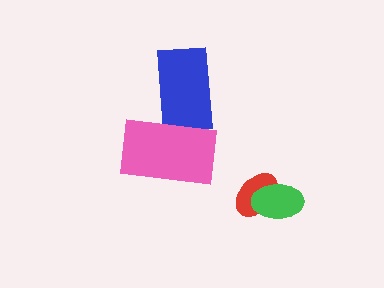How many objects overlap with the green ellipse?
1 object overlaps with the green ellipse.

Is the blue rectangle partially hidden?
Yes, it is partially covered by another shape.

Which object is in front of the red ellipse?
The green ellipse is in front of the red ellipse.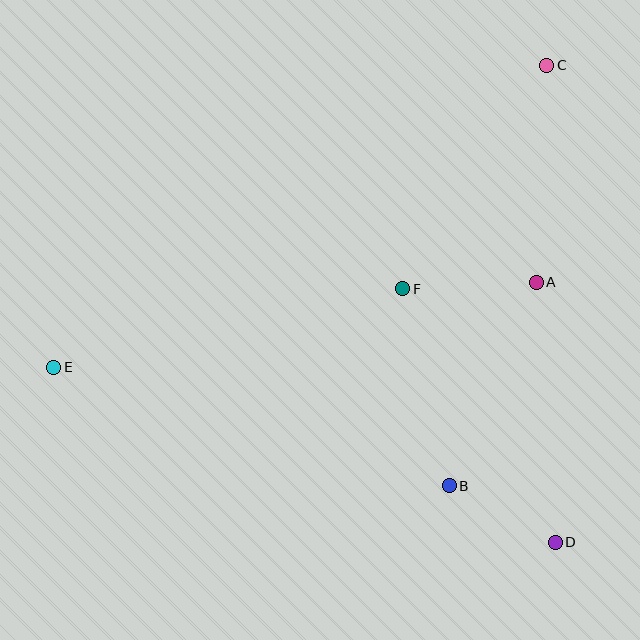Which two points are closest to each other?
Points B and D are closest to each other.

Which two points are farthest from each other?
Points C and E are farthest from each other.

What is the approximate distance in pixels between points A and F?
The distance between A and F is approximately 134 pixels.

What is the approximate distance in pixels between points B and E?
The distance between B and E is approximately 413 pixels.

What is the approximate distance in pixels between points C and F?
The distance between C and F is approximately 266 pixels.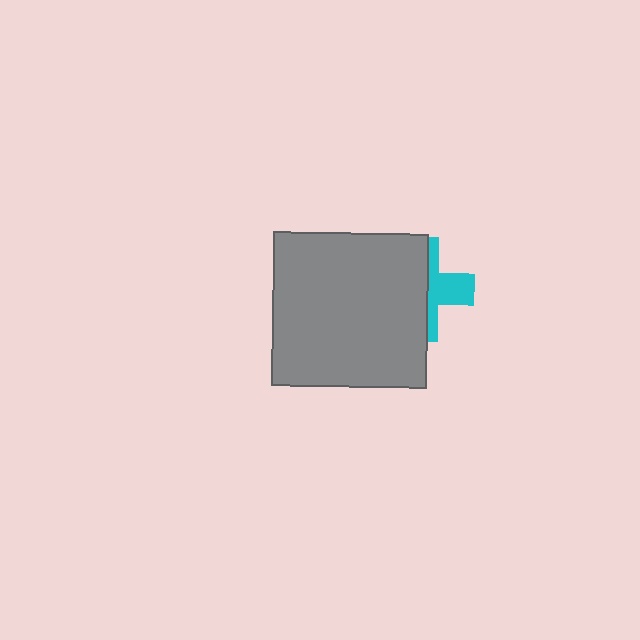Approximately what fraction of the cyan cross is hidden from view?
Roughly 61% of the cyan cross is hidden behind the gray square.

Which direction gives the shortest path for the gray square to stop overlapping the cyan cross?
Moving left gives the shortest separation.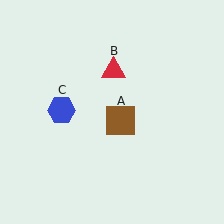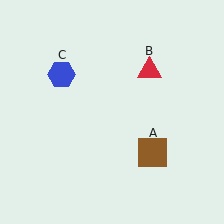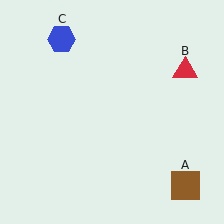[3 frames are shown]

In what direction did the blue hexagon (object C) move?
The blue hexagon (object C) moved up.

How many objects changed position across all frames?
3 objects changed position: brown square (object A), red triangle (object B), blue hexagon (object C).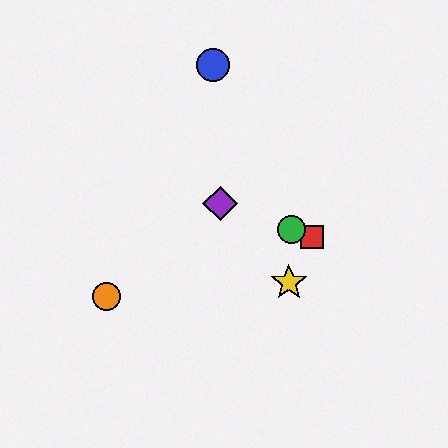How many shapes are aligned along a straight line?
3 shapes (the red square, the green circle, the purple diamond) are aligned along a straight line.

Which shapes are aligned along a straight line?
The red square, the green circle, the purple diamond are aligned along a straight line.